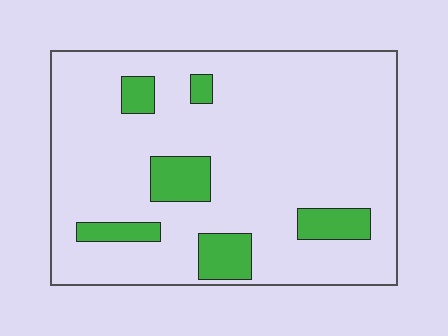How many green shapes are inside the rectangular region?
6.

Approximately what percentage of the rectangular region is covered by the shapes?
Approximately 15%.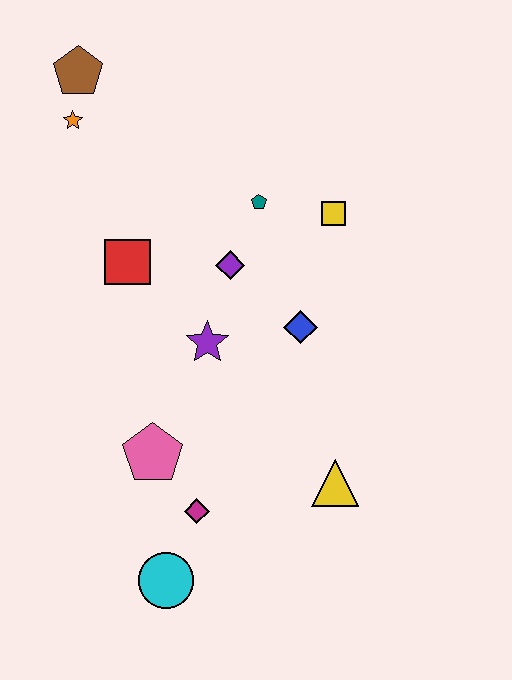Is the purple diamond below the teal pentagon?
Yes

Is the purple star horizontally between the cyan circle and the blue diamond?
Yes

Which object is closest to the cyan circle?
The magenta diamond is closest to the cyan circle.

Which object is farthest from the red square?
The cyan circle is farthest from the red square.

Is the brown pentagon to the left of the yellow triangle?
Yes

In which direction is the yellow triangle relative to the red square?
The yellow triangle is below the red square.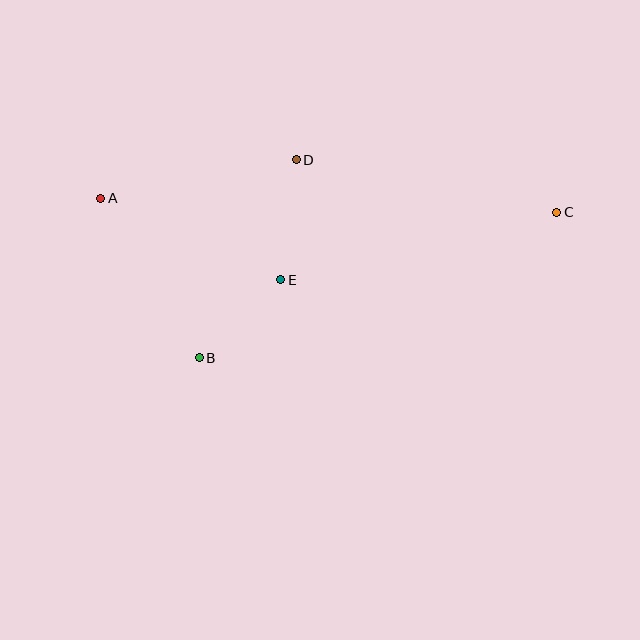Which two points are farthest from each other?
Points A and C are farthest from each other.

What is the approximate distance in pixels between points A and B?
The distance between A and B is approximately 188 pixels.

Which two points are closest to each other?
Points B and E are closest to each other.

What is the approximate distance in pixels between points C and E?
The distance between C and E is approximately 284 pixels.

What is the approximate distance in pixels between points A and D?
The distance between A and D is approximately 199 pixels.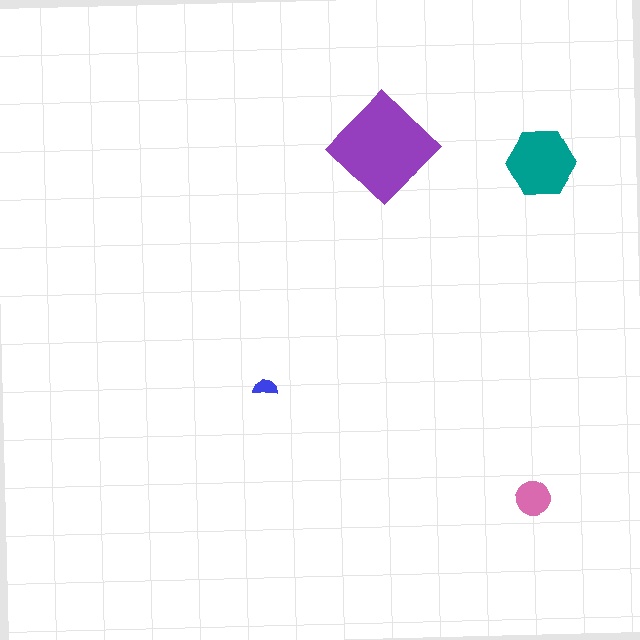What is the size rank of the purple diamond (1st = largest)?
1st.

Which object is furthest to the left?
The blue semicircle is leftmost.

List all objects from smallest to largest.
The blue semicircle, the pink circle, the teal hexagon, the purple diamond.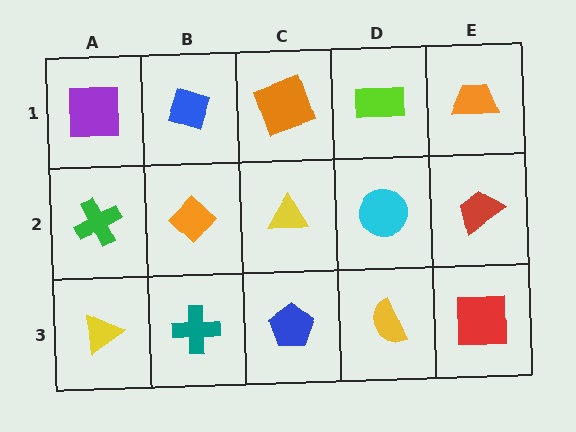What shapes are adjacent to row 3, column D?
A cyan circle (row 2, column D), a blue pentagon (row 3, column C), a red square (row 3, column E).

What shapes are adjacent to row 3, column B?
An orange diamond (row 2, column B), a yellow triangle (row 3, column A), a blue pentagon (row 3, column C).